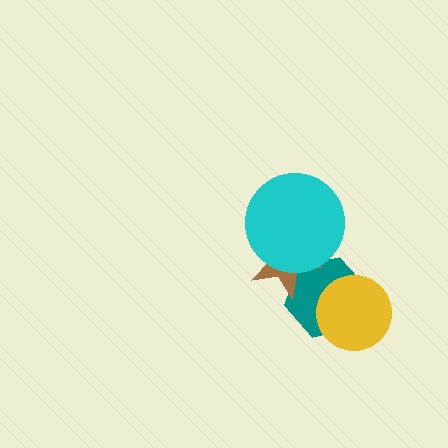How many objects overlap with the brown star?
2 objects overlap with the brown star.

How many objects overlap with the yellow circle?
1 object overlaps with the yellow circle.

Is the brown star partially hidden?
Yes, it is partially covered by another shape.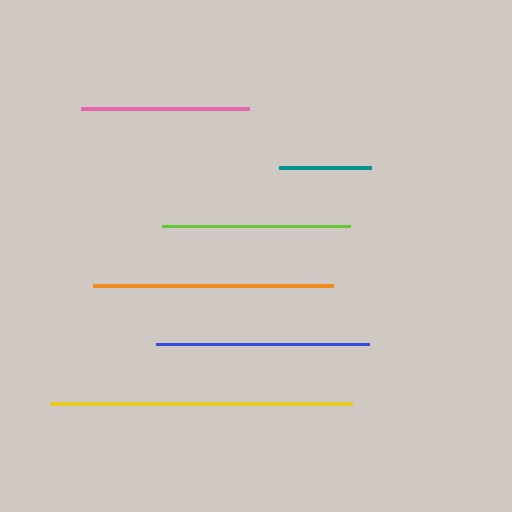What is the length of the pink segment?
The pink segment is approximately 168 pixels long.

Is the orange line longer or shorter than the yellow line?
The yellow line is longer than the orange line.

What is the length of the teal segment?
The teal segment is approximately 92 pixels long.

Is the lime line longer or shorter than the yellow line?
The yellow line is longer than the lime line.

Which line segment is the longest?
The yellow line is the longest at approximately 301 pixels.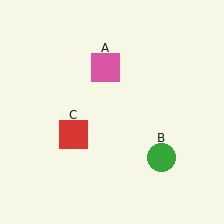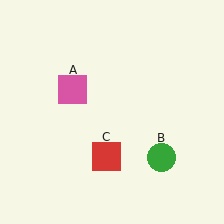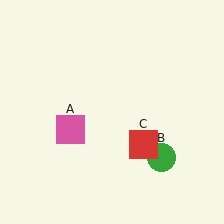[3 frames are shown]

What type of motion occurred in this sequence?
The pink square (object A), red square (object C) rotated counterclockwise around the center of the scene.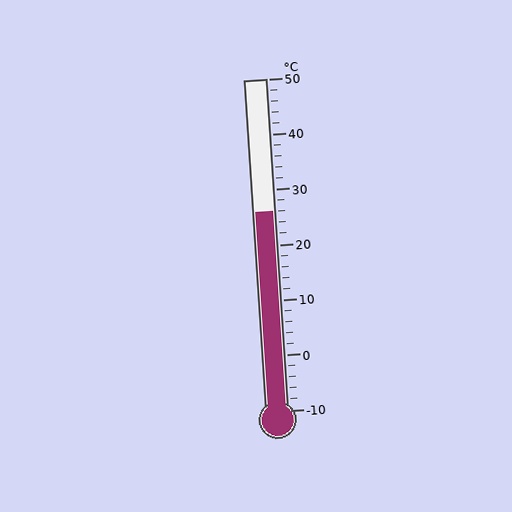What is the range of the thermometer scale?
The thermometer scale ranges from -10°C to 50°C.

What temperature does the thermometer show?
The thermometer shows approximately 26°C.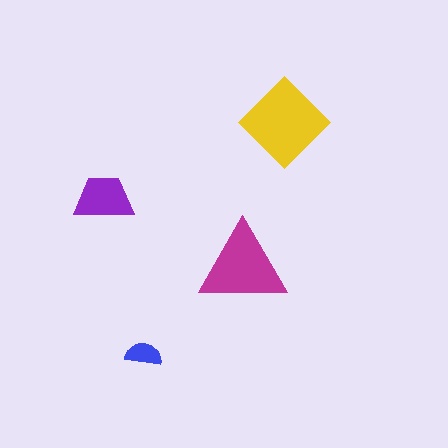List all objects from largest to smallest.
The yellow diamond, the magenta triangle, the purple trapezoid, the blue semicircle.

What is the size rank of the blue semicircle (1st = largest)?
4th.